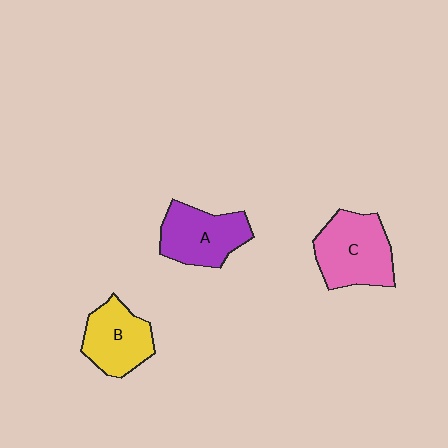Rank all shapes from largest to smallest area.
From largest to smallest: C (pink), A (purple), B (yellow).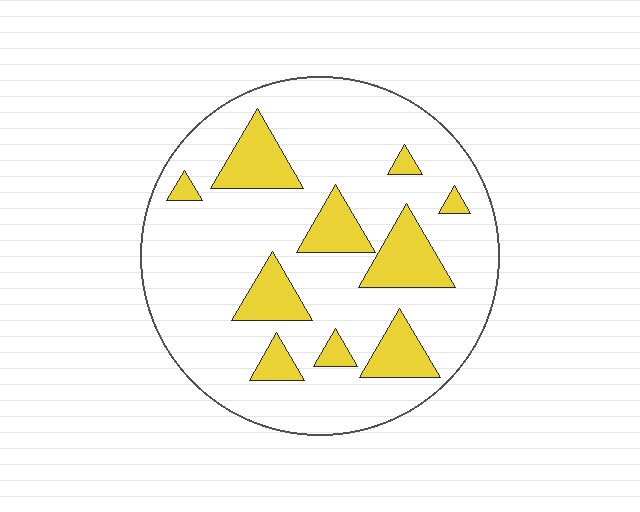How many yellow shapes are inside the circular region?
10.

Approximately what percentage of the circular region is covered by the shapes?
Approximately 20%.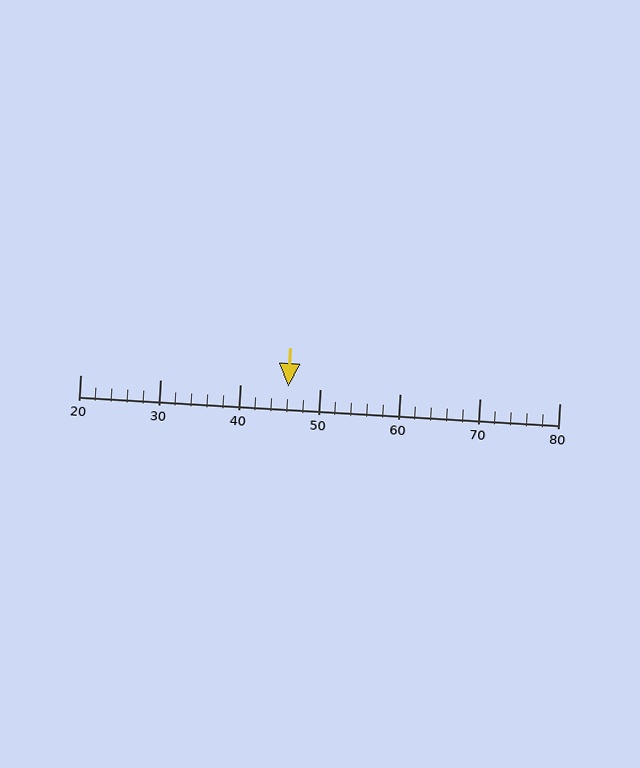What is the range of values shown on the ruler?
The ruler shows values from 20 to 80.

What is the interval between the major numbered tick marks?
The major tick marks are spaced 10 units apart.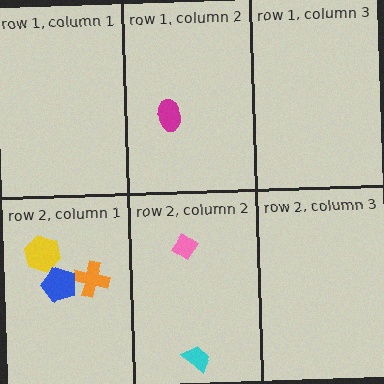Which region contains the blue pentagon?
The row 2, column 1 region.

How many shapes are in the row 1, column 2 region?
1.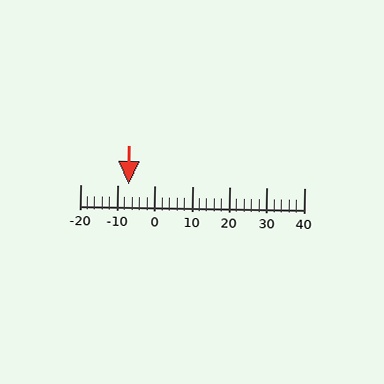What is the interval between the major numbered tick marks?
The major tick marks are spaced 10 units apart.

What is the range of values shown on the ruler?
The ruler shows values from -20 to 40.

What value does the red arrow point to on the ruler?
The red arrow points to approximately -7.